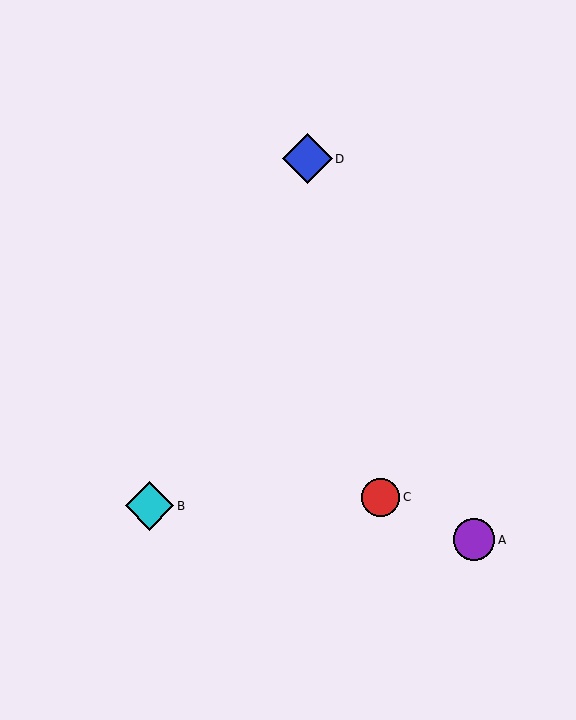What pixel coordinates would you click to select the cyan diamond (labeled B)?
Click at (149, 506) to select the cyan diamond B.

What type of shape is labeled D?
Shape D is a blue diamond.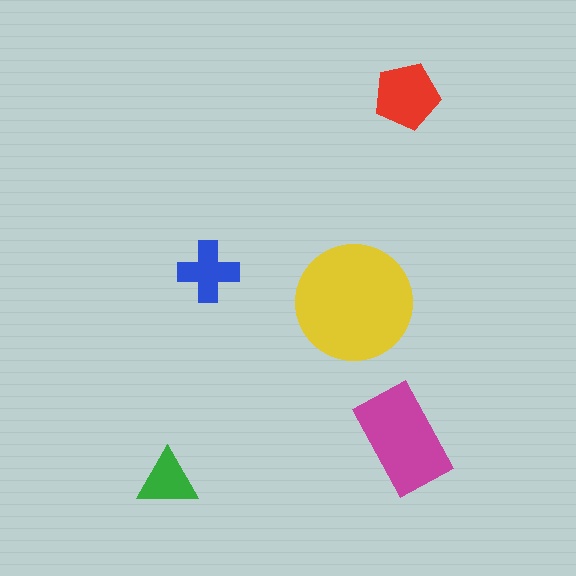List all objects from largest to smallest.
The yellow circle, the magenta rectangle, the red pentagon, the blue cross, the green triangle.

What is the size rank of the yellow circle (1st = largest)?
1st.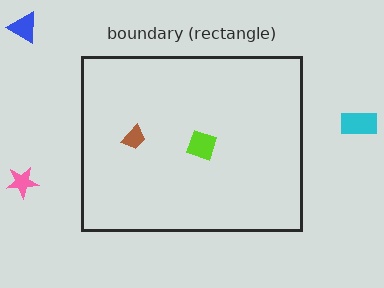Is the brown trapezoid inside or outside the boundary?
Inside.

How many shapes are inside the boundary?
2 inside, 3 outside.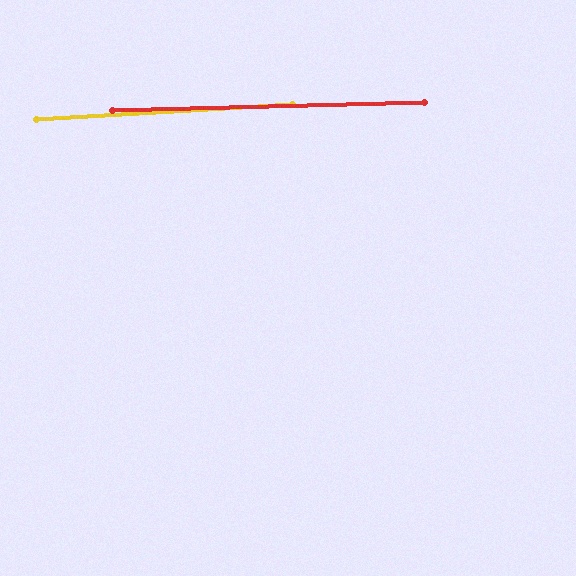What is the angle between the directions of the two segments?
Approximately 2 degrees.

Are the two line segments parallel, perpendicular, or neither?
Parallel — their directions differ by only 1.7°.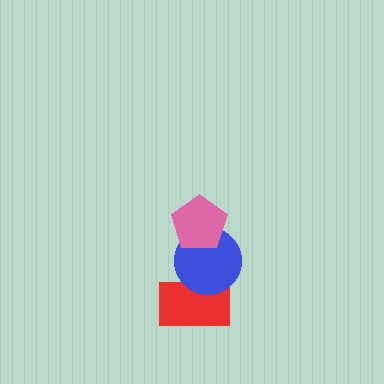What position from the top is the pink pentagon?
The pink pentagon is 1st from the top.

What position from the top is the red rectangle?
The red rectangle is 3rd from the top.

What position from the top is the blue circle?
The blue circle is 2nd from the top.